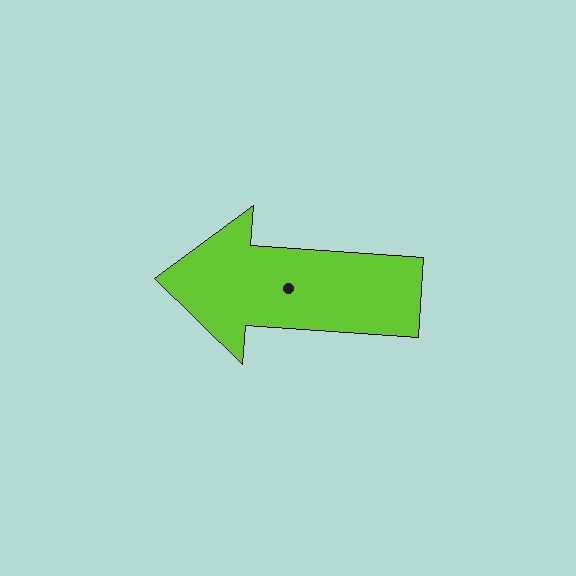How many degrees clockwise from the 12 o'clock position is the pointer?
Approximately 274 degrees.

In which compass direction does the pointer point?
West.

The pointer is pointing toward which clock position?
Roughly 9 o'clock.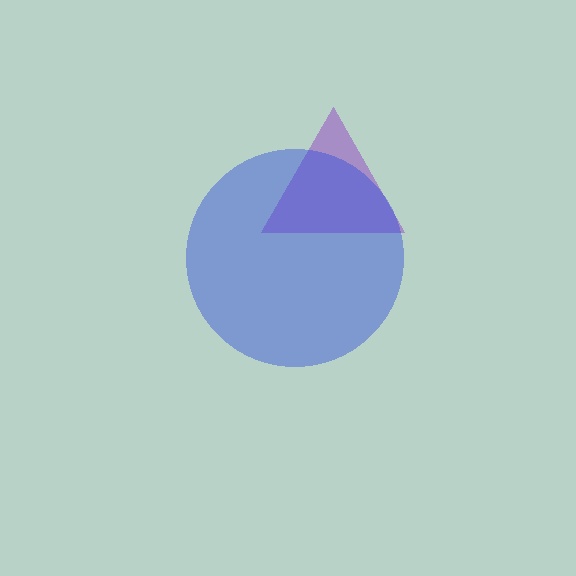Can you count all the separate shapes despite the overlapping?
Yes, there are 2 separate shapes.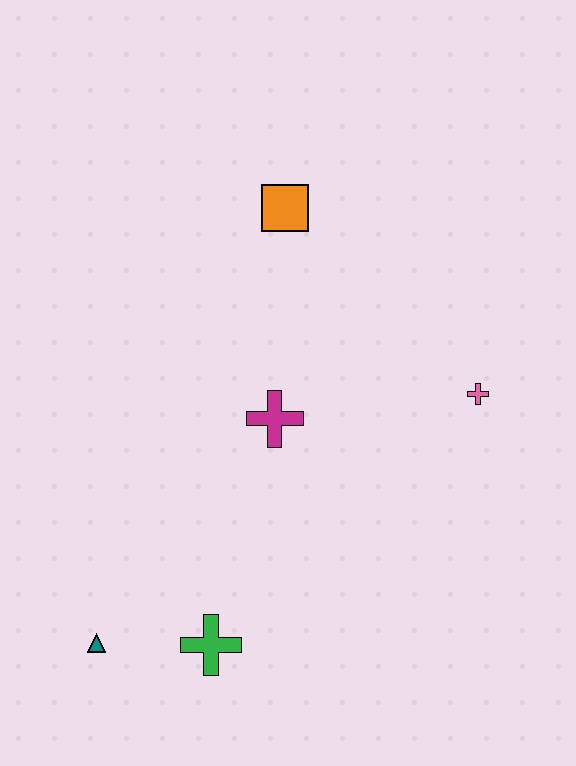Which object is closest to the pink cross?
The magenta cross is closest to the pink cross.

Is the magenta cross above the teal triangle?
Yes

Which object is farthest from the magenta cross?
The teal triangle is farthest from the magenta cross.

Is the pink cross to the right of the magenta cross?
Yes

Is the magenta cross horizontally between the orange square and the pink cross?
No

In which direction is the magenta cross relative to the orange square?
The magenta cross is below the orange square.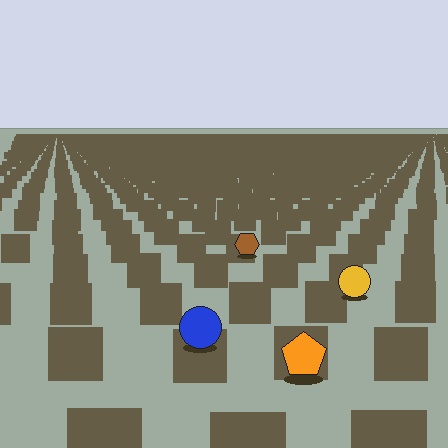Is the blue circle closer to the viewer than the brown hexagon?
Yes. The blue circle is closer — you can tell from the texture gradient: the ground texture is coarser near it.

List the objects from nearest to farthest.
From nearest to farthest: the orange pentagon, the blue circle, the yellow circle, the brown hexagon.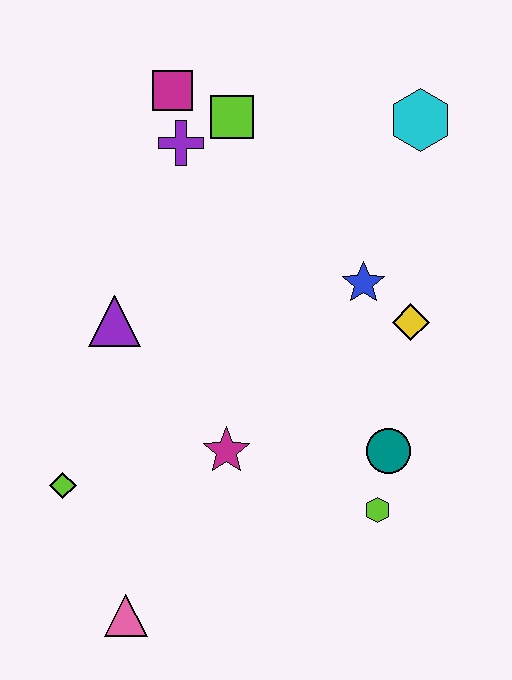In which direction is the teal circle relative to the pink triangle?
The teal circle is to the right of the pink triangle.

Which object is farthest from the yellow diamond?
The pink triangle is farthest from the yellow diamond.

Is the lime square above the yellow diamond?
Yes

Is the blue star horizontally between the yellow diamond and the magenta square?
Yes